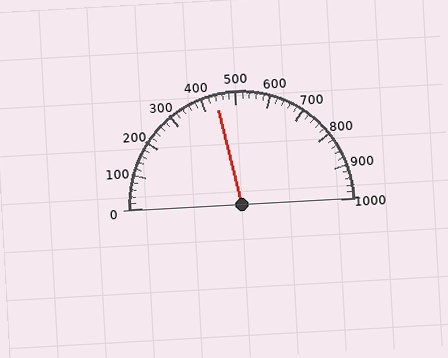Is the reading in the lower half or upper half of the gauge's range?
The reading is in the lower half of the range (0 to 1000).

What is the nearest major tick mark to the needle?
The nearest major tick mark is 400.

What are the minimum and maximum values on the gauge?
The gauge ranges from 0 to 1000.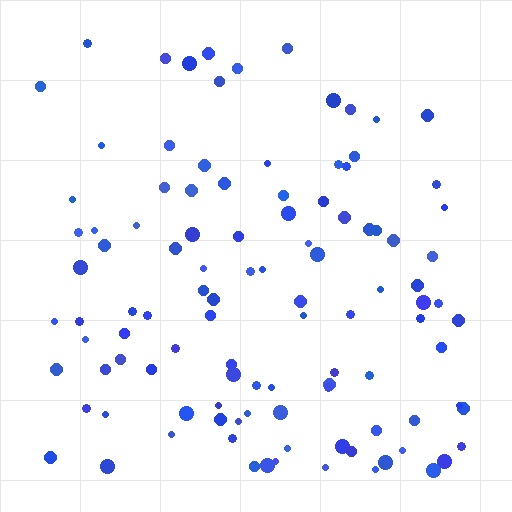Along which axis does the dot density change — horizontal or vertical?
Vertical.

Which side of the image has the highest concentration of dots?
The bottom.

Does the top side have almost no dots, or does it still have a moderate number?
Still a moderate number, just noticeably fewer than the bottom.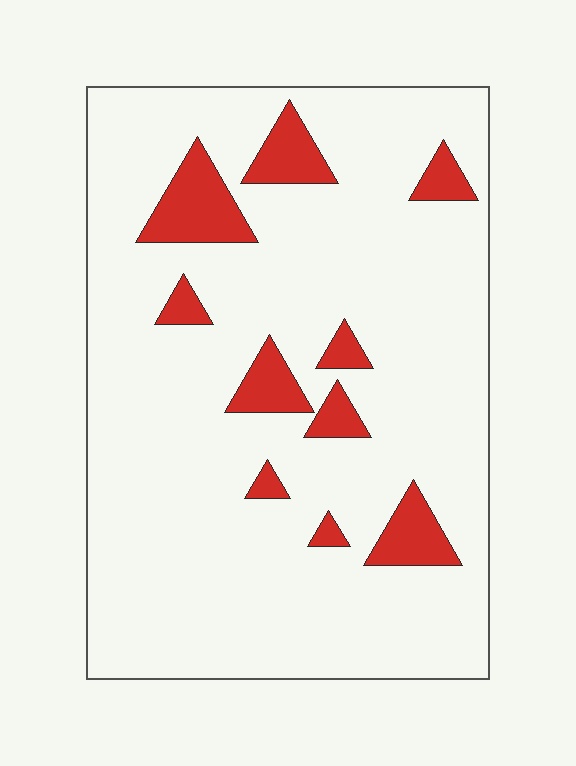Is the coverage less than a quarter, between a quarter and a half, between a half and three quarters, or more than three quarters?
Less than a quarter.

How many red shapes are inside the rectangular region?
10.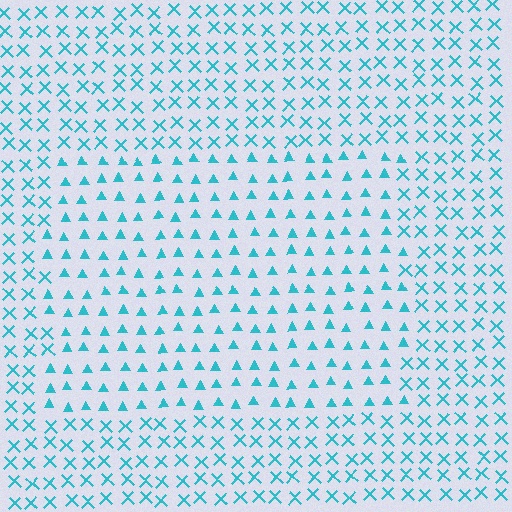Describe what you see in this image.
The image is filled with small cyan elements arranged in a uniform grid. A rectangle-shaped region contains triangles, while the surrounding area contains X marks. The boundary is defined purely by the change in element shape.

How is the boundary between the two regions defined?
The boundary is defined by a change in element shape: triangles inside vs. X marks outside. All elements share the same color and spacing.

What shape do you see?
I see a rectangle.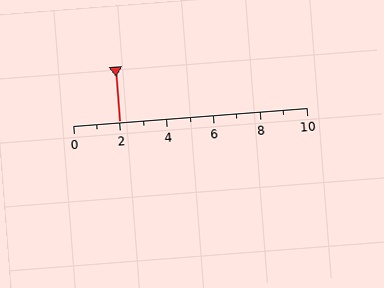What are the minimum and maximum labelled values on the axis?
The axis runs from 0 to 10.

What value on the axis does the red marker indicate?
The marker indicates approximately 2.